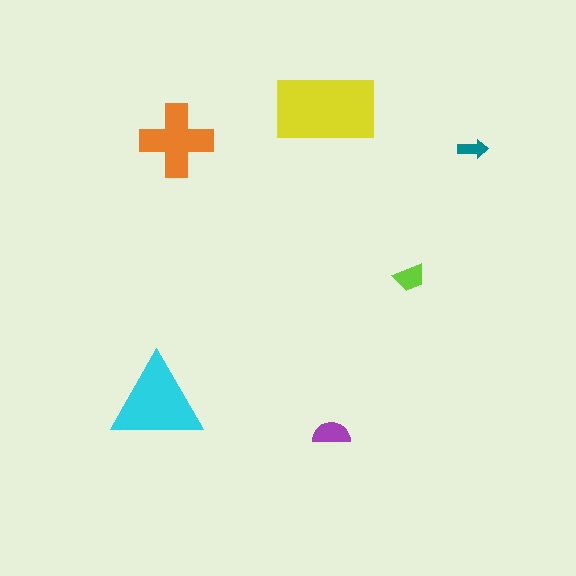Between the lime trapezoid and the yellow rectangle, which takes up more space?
The yellow rectangle.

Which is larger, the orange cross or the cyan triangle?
The cyan triangle.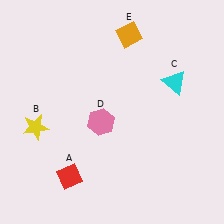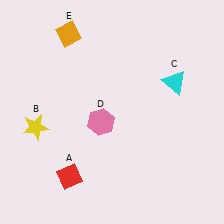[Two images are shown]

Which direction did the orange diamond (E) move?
The orange diamond (E) moved left.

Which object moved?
The orange diamond (E) moved left.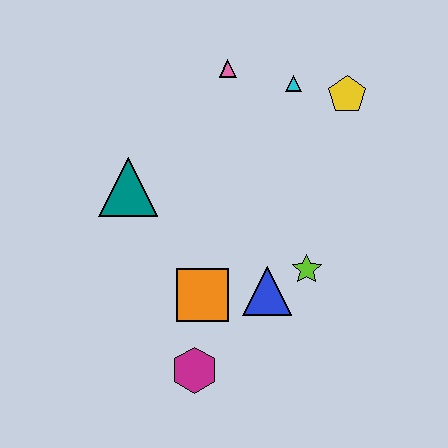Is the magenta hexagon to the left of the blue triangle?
Yes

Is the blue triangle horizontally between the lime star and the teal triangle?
Yes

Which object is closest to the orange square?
The blue triangle is closest to the orange square.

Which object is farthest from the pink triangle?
The magenta hexagon is farthest from the pink triangle.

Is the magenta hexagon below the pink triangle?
Yes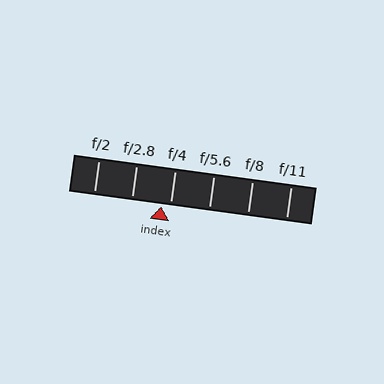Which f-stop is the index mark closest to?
The index mark is closest to f/4.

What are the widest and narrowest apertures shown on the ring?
The widest aperture shown is f/2 and the narrowest is f/11.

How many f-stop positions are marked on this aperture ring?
There are 6 f-stop positions marked.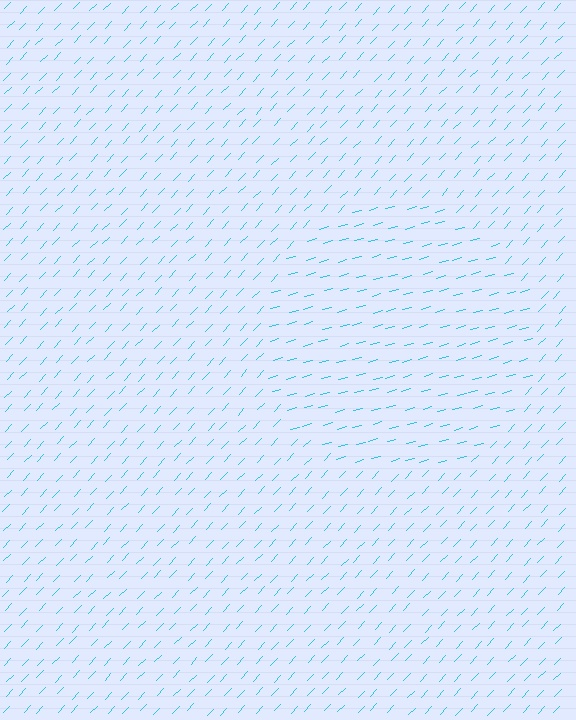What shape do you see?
I see a circle.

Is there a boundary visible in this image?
Yes, there is a texture boundary formed by a change in line orientation.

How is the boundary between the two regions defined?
The boundary is defined purely by a change in line orientation (approximately 31 degrees difference). All lines are the same color and thickness.